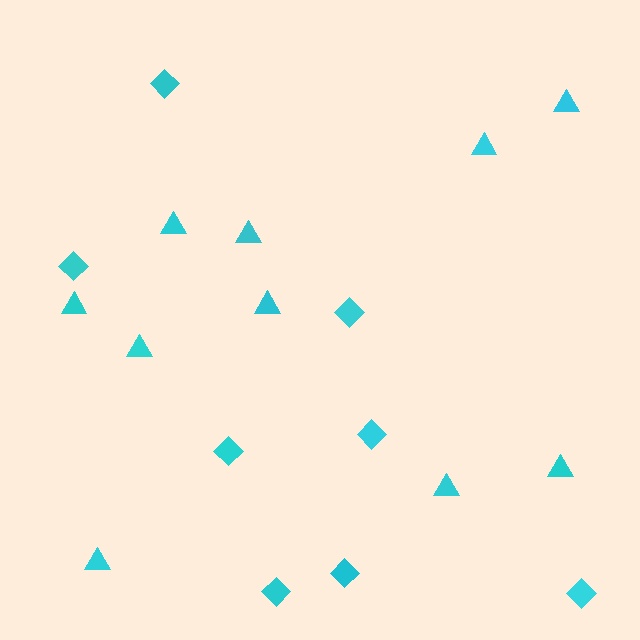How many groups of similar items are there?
There are 2 groups: one group of triangles (10) and one group of diamonds (8).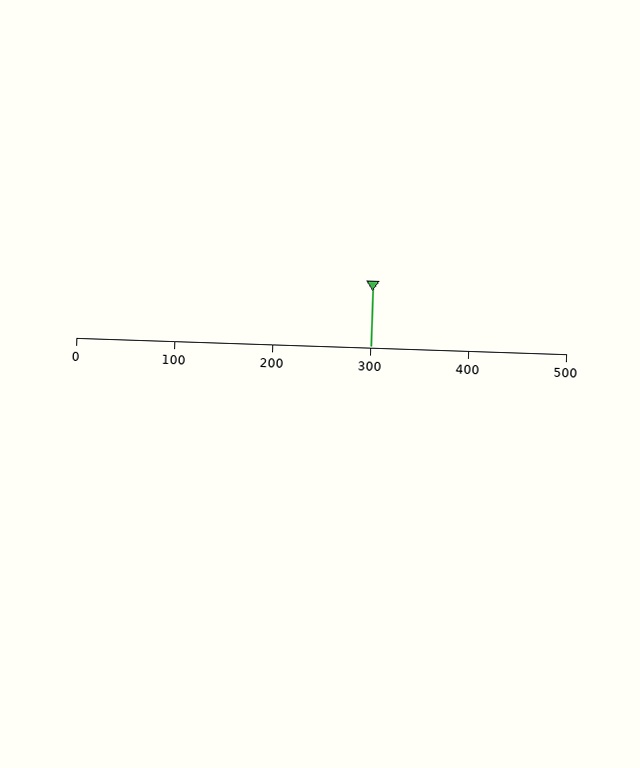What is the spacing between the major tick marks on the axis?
The major ticks are spaced 100 apart.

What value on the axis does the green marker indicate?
The marker indicates approximately 300.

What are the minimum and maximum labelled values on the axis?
The axis runs from 0 to 500.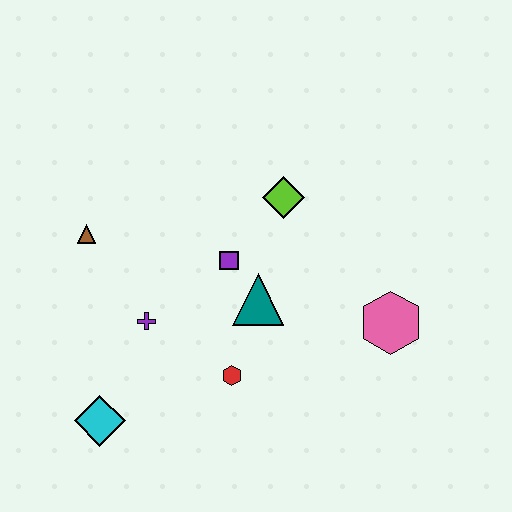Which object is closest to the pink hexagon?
The teal triangle is closest to the pink hexagon.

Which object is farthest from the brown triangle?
The pink hexagon is farthest from the brown triangle.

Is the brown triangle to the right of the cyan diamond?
No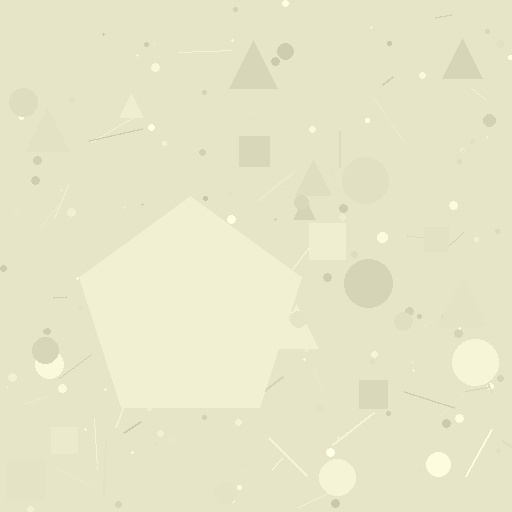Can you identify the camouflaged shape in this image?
The camouflaged shape is a pentagon.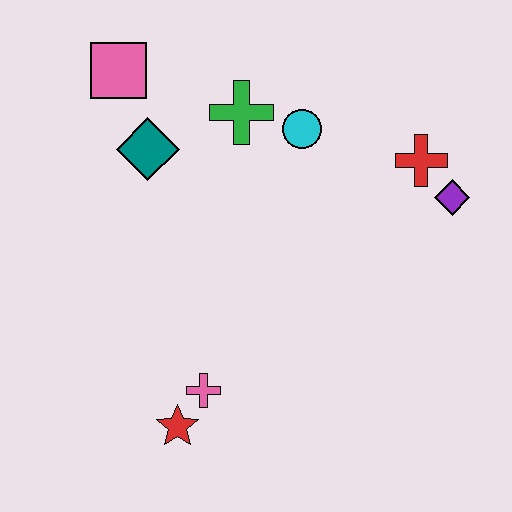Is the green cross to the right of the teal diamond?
Yes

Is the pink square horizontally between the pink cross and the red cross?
No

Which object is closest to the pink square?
The teal diamond is closest to the pink square.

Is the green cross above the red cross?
Yes